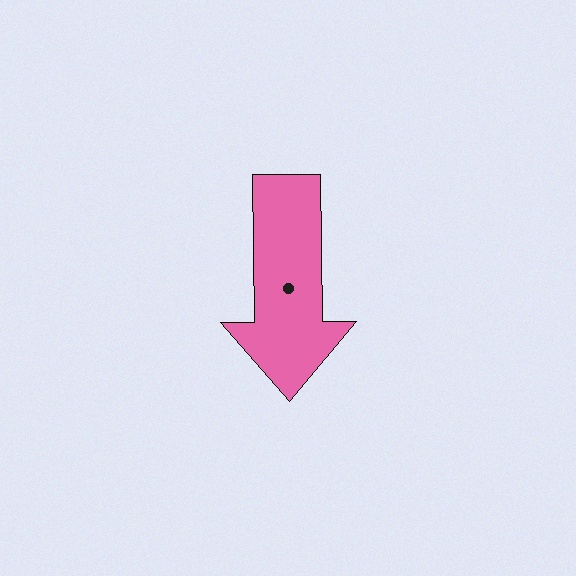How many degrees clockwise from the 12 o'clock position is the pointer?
Approximately 179 degrees.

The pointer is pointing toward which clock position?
Roughly 6 o'clock.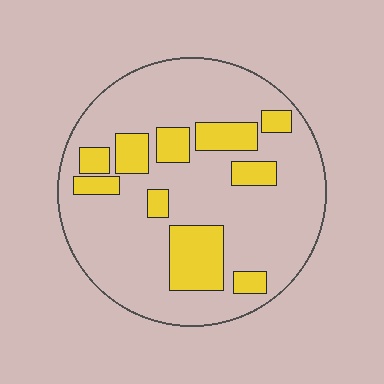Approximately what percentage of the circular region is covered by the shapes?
Approximately 25%.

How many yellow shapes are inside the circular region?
10.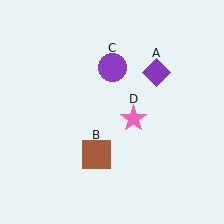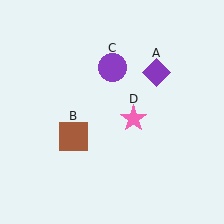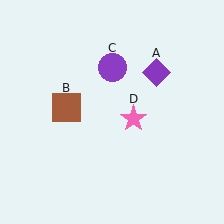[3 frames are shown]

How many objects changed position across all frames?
1 object changed position: brown square (object B).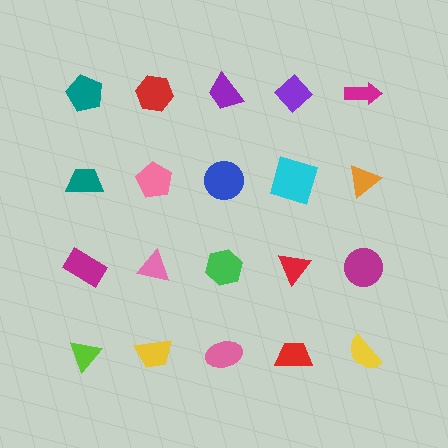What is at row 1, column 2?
A red hexagon.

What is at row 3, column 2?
A pink triangle.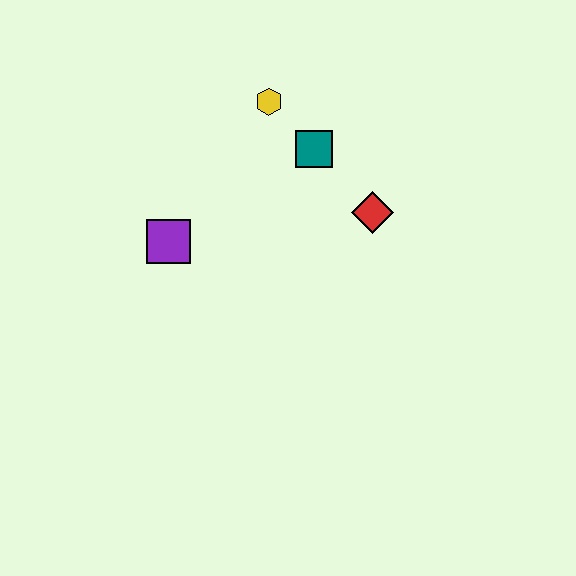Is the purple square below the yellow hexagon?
Yes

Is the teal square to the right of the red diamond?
No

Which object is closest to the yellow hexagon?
The teal square is closest to the yellow hexagon.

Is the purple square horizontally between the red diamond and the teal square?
No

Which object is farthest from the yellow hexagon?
The purple square is farthest from the yellow hexagon.